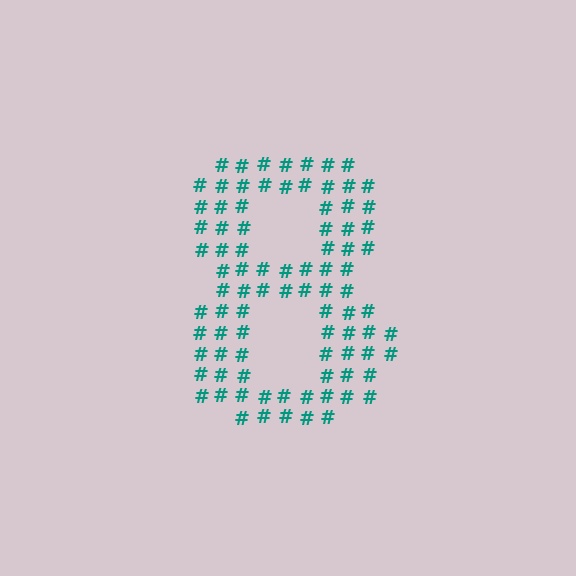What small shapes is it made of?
It is made of small hash symbols.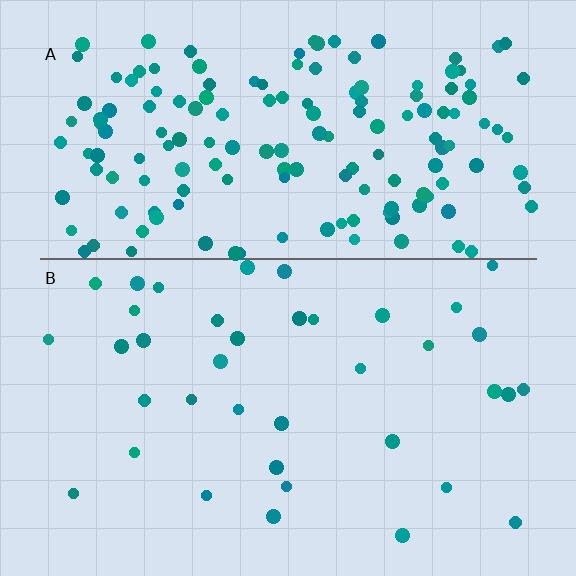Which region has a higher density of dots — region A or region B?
A (the top).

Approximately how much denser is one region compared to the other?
Approximately 4.3× — region A over region B.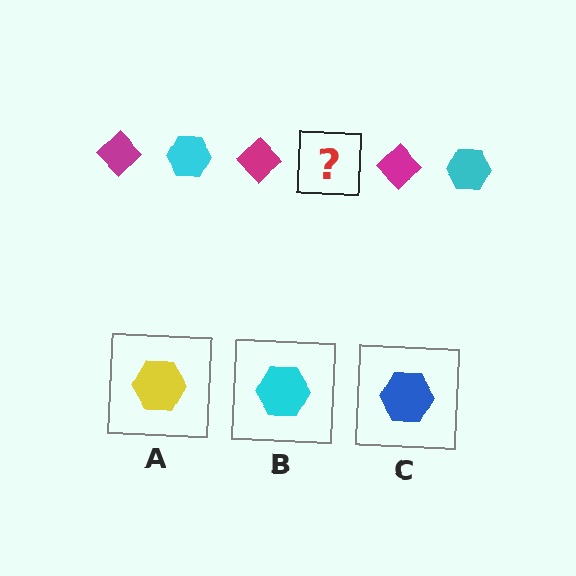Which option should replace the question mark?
Option B.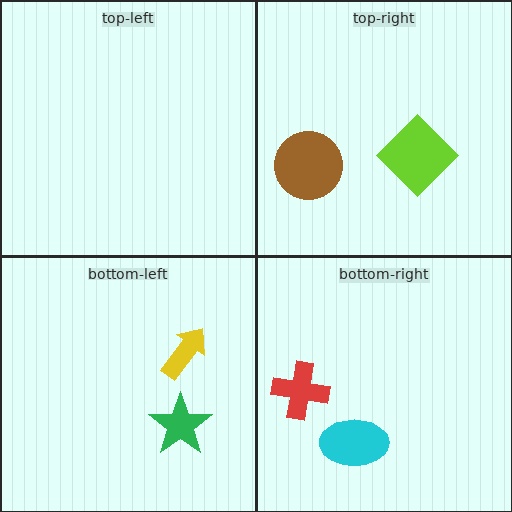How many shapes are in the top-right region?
2.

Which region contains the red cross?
The bottom-right region.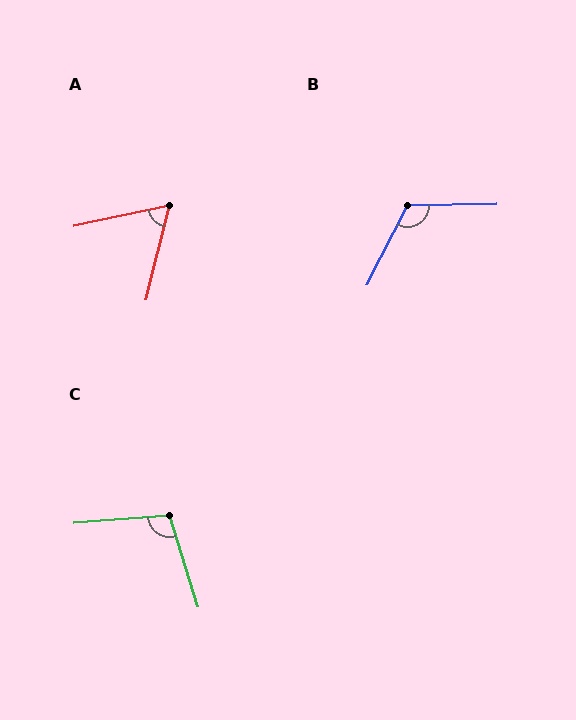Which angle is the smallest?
A, at approximately 64 degrees.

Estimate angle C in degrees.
Approximately 103 degrees.